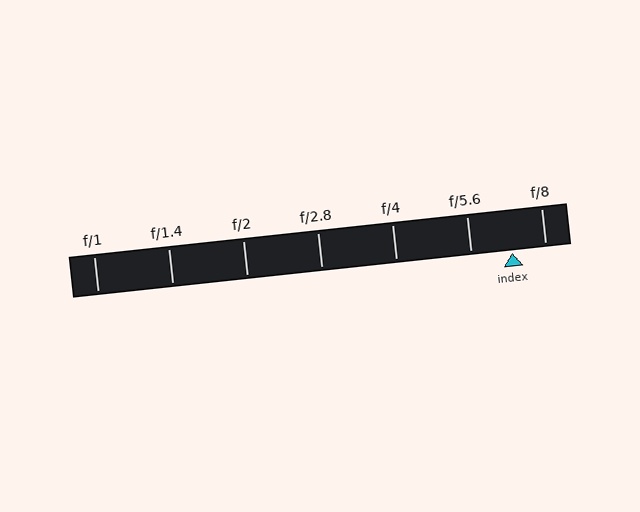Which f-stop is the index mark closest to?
The index mark is closest to f/8.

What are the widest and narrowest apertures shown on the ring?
The widest aperture shown is f/1 and the narrowest is f/8.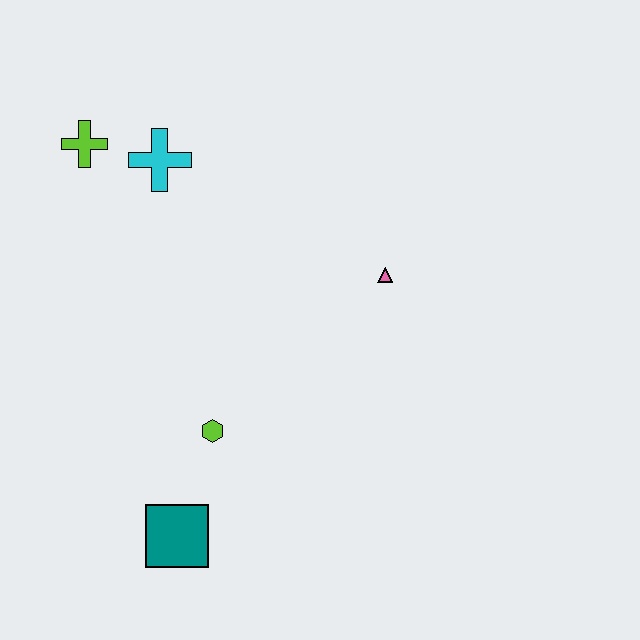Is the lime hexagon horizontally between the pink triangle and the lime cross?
Yes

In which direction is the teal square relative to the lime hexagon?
The teal square is below the lime hexagon.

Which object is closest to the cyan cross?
The lime cross is closest to the cyan cross.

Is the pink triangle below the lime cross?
Yes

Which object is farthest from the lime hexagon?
The lime cross is farthest from the lime hexagon.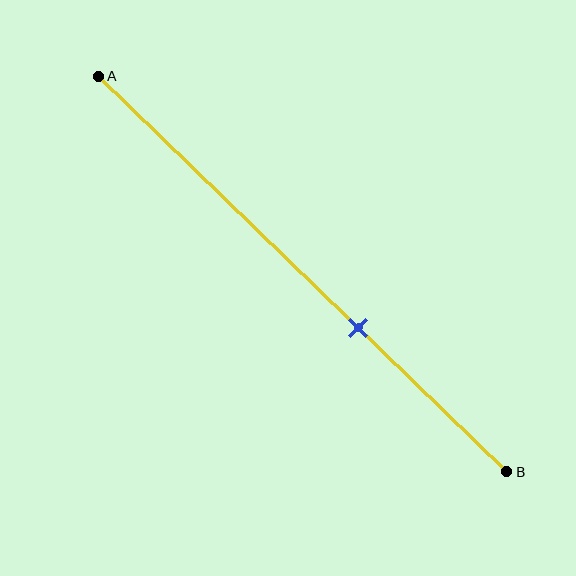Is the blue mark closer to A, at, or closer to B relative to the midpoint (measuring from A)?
The blue mark is closer to point B than the midpoint of segment AB.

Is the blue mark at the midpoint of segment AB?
No, the mark is at about 65% from A, not at the 50% midpoint.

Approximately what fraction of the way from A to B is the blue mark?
The blue mark is approximately 65% of the way from A to B.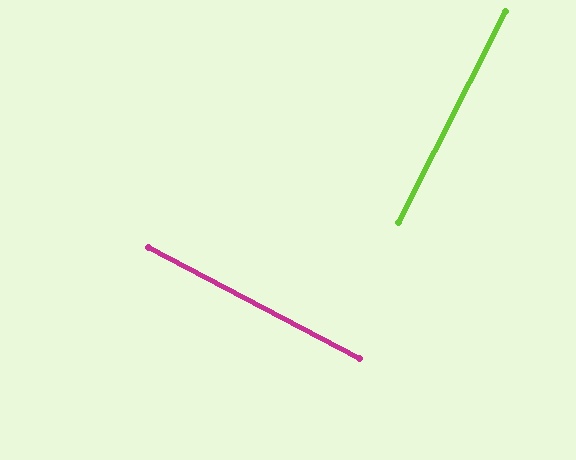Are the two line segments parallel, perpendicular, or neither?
Perpendicular — they meet at approximately 89°.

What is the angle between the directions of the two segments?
Approximately 89 degrees.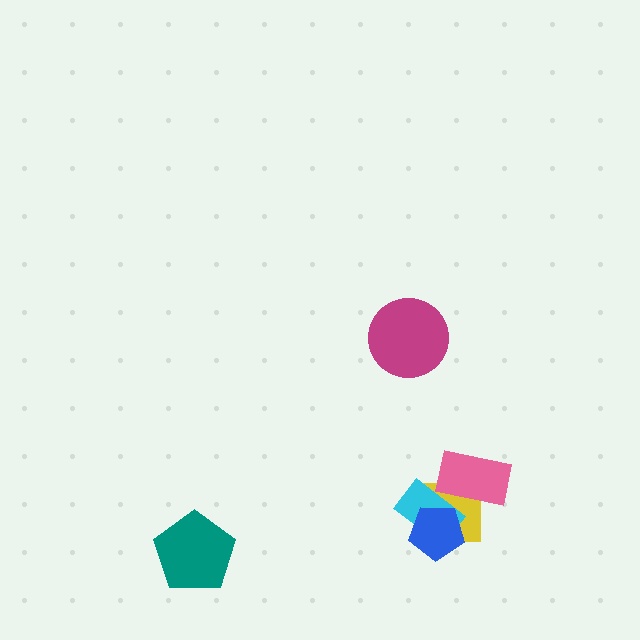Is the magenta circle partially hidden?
No, no other shape covers it.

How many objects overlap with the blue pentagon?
2 objects overlap with the blue pentagon.